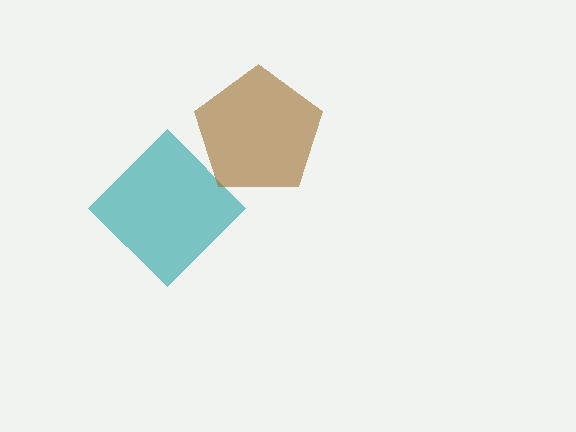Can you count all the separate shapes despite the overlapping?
Yes, there are 2 separate shapes.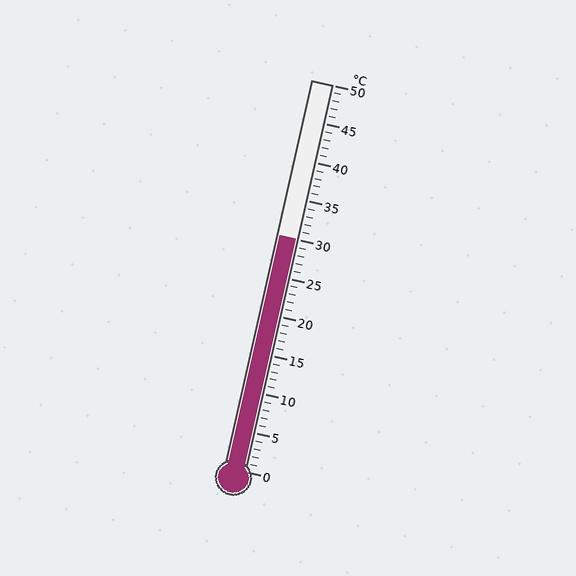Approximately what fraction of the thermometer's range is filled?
The thermometer is filled to approximately 60% of its range.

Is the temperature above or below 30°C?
The temperature is at 30°C.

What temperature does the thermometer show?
The thermometer shows approximately 30°C.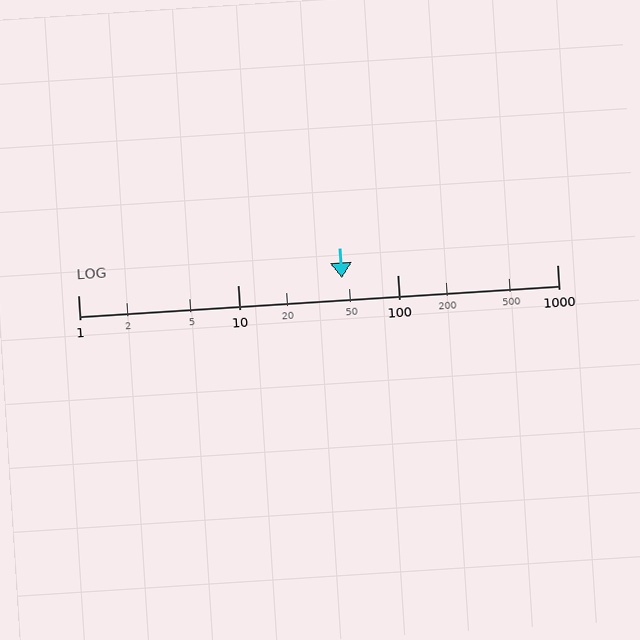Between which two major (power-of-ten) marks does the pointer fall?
The pointer is between 10 and 100.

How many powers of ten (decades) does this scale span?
The scale spans 3 decades, from 1 to 1000.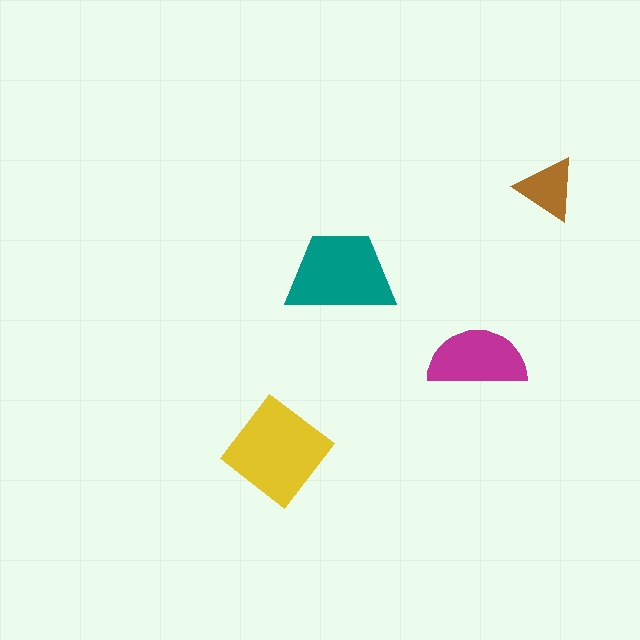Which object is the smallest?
The brown triangle.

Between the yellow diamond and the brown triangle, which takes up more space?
The yellow diamond.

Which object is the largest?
The yellow diamond.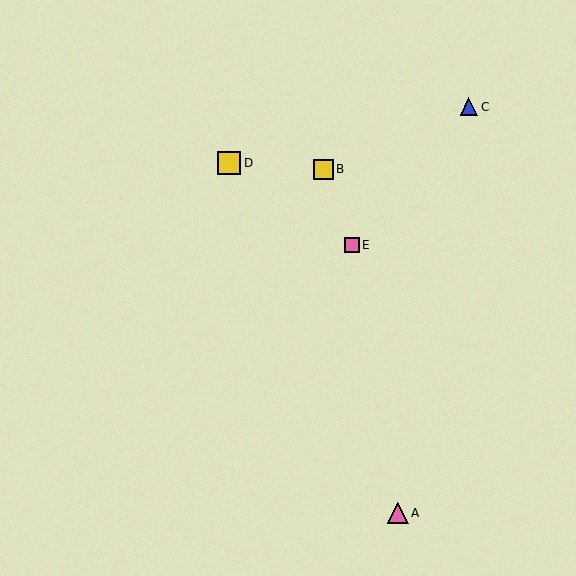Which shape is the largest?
The yellow square (labeled D) is the largest.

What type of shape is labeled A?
Shape A is a pink triangle.